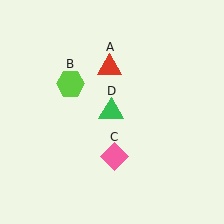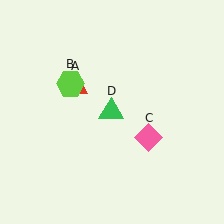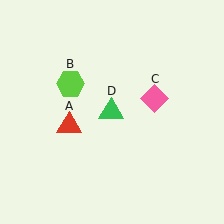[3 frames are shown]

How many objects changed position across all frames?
2 objects changed position: red triangle (object A), pink diamond (object C).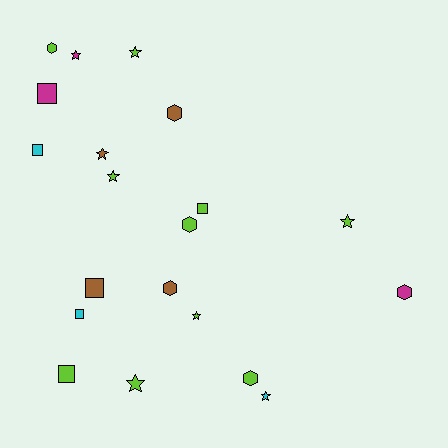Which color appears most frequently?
Lime, with 10 objects.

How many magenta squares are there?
There is 1 magenta square.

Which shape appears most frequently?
Star, with 8 objects.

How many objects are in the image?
There are 20 objects.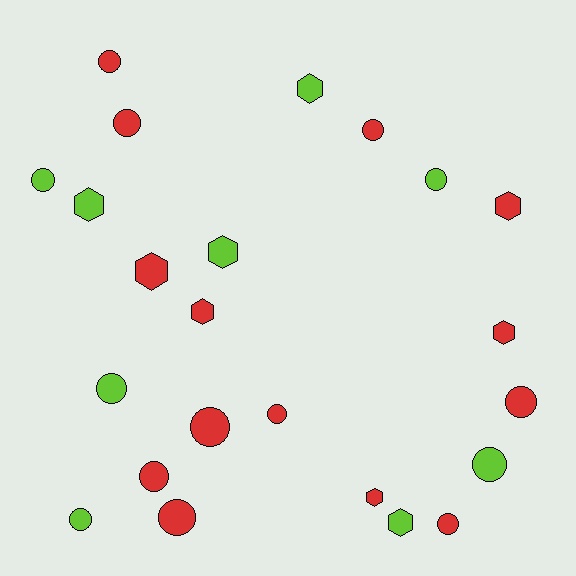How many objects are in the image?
There are 23 objects.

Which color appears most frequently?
Red, with 14 objects.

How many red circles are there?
There are 9 red circles.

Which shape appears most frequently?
Circle, with 14 objects.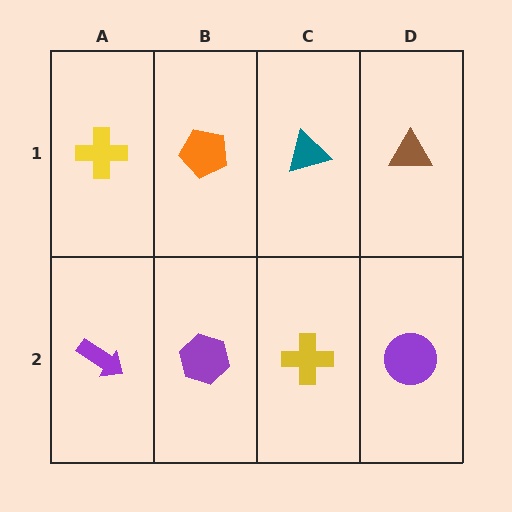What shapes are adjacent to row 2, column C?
A teal triangle (row 1, column C), a purple hexagon (row 2, column B), a purple circle (row 2, column D).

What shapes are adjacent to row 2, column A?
A yellow cross (row 1, column A), a purple hexagon (row 2, column B).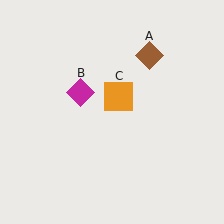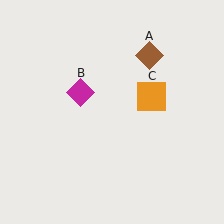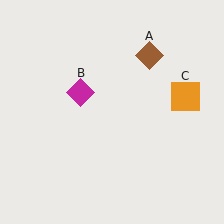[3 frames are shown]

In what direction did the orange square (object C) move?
The orange square (object C) moved right.